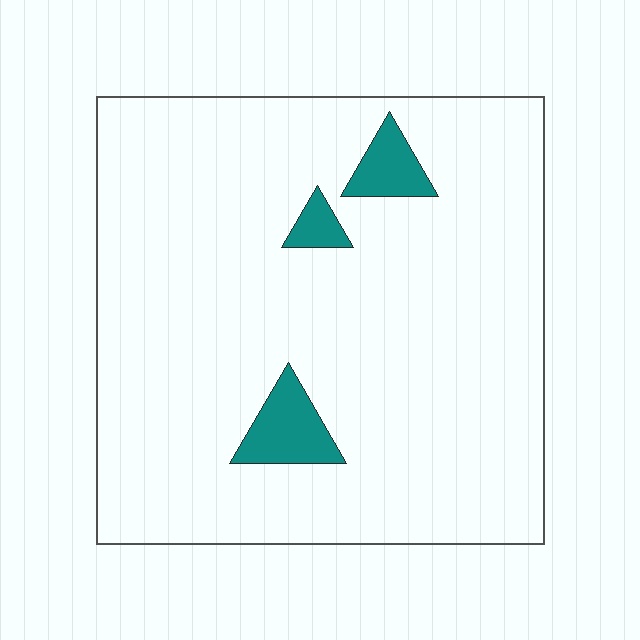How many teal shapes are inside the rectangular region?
3.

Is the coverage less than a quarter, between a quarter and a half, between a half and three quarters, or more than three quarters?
Less than a quarter.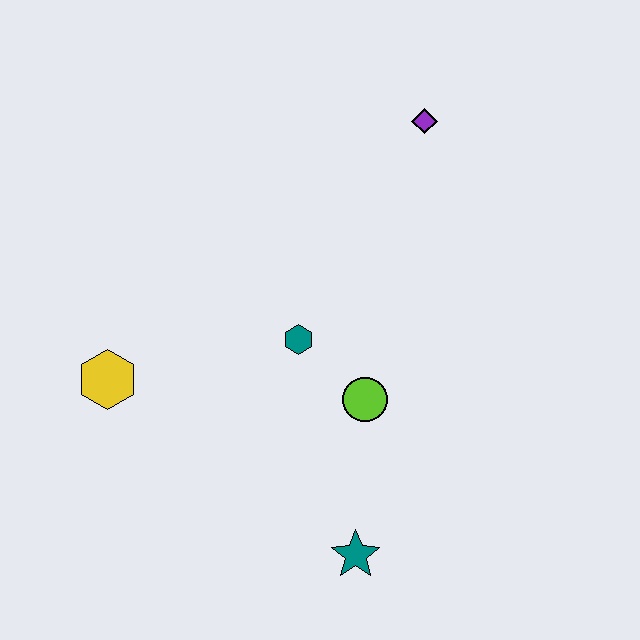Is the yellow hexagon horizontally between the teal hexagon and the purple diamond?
No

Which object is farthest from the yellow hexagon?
The purple diamond is farthest from the yellow hexagon.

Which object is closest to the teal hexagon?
The lime circle is closest to the teal hexagon.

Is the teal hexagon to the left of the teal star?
Yes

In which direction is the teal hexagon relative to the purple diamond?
The teal hexagon is below the purple diamond.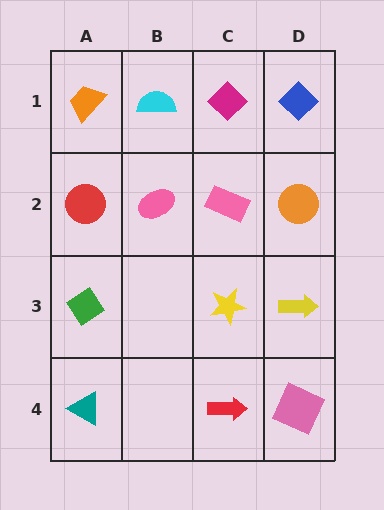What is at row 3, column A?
A green diamond.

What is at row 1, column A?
An orange trapezoid.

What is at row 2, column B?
A pink ellipse.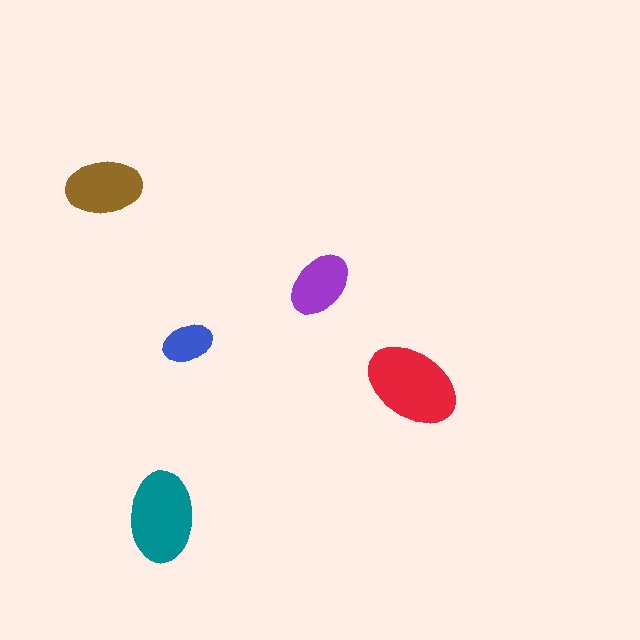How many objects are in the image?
There are 5 objects in the image.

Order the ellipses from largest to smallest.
the red one, the teal one, the brown one, the purple one, the blue one.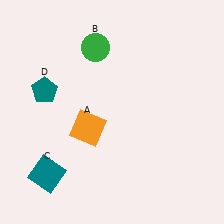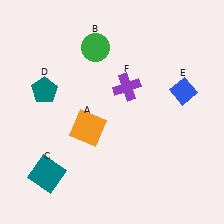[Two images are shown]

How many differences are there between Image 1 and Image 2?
There are 2 differences between the two images.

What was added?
A blue diamond (E), a purple cross (F) were added in Image 2.